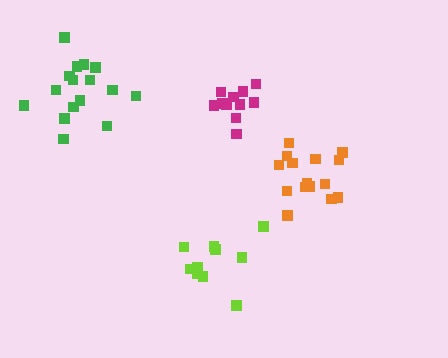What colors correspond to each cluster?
The clusters are colored: orange, magenta, green, lime.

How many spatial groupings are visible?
There are 4 spatial groupings.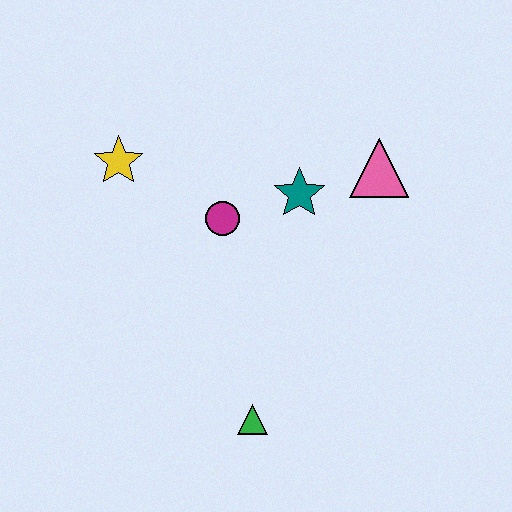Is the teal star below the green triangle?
No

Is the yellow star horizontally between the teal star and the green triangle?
No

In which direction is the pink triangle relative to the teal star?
The pink triangle is to the right of the teal star.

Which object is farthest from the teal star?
The green triangle is farthest from the teal star.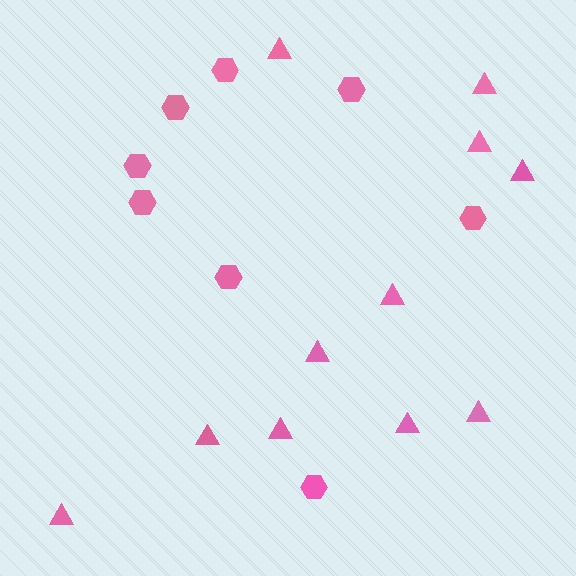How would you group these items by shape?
There are 2 groups: one group of hexagons (8) and one group of triangles (11).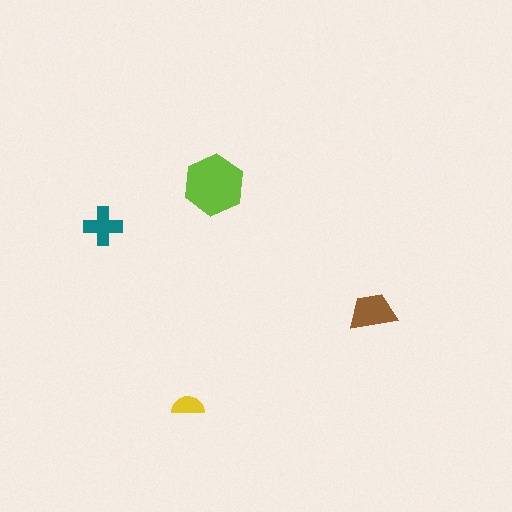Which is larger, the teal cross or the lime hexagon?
The lime hexagon.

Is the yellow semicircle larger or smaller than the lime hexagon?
Smaller.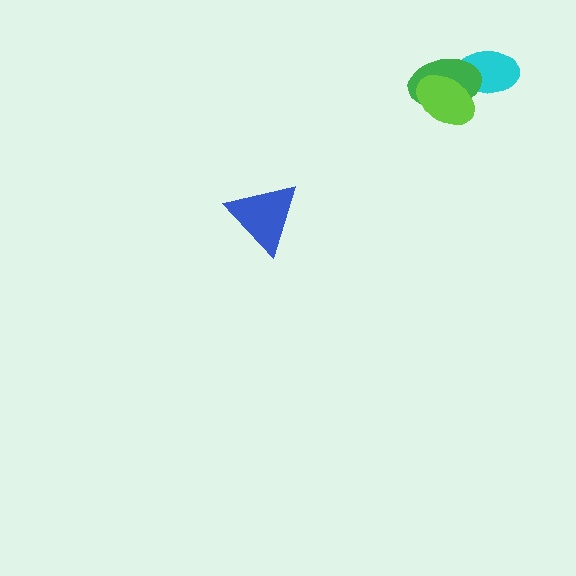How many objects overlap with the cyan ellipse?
2 objects overlap with the cyan ellipse.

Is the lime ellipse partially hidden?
No, no other shape covers it.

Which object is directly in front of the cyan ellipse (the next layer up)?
The green ellipse is directly in front of the cyan ellipse.